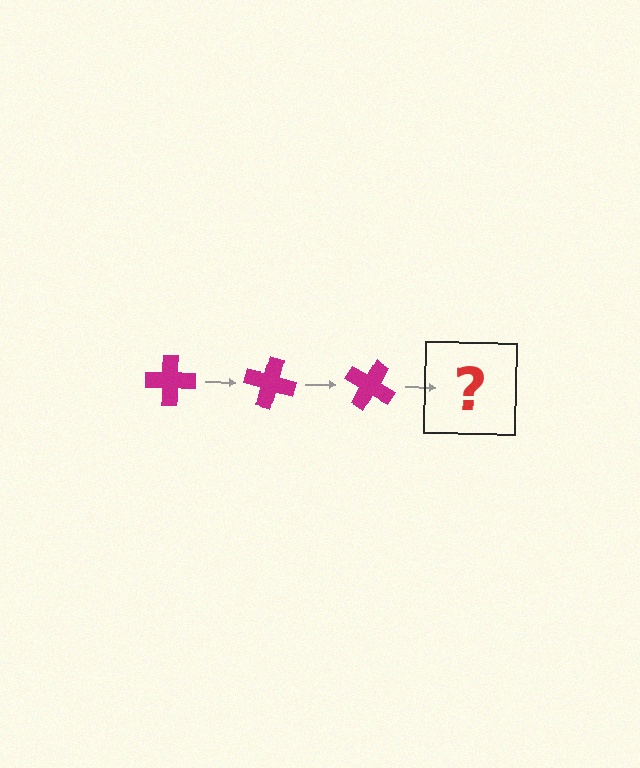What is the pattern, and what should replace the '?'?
The pattern is that the cross rotates 15 degrees each step. The '?' should be a magenta cross rotated 45 degrees.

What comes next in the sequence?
The next element should be a magenta cross rotated 45 degrees.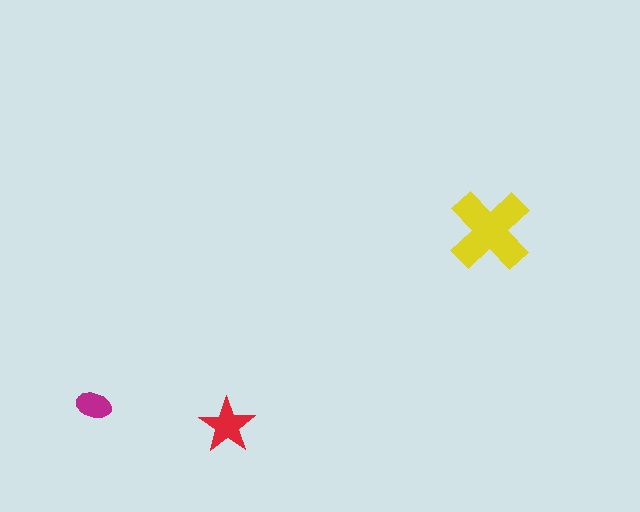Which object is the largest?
The yellow cross.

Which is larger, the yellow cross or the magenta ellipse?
The yellow cross.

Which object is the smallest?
The magenta ellipse.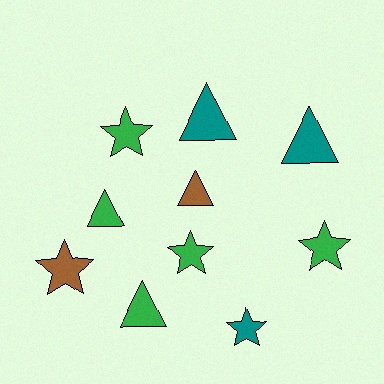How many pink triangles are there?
There are no pink triangles.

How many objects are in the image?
There are 10 objects.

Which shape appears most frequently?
Star, with 5 objects.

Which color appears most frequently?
Green, with 5 objects.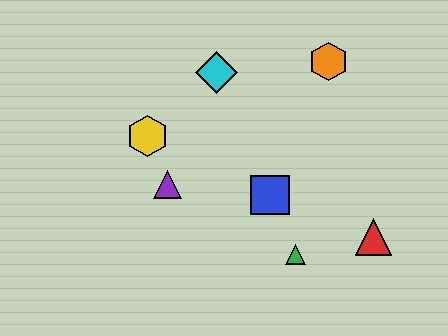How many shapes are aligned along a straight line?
3 shapes (the blue square, the green triangle, the cyan diamond) are aligned along a straight line.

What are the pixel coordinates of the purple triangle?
The purple triangle is at (167, 184).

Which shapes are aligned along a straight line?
The blue square, the green triangle, the cyan diamond are aligned along a straight line.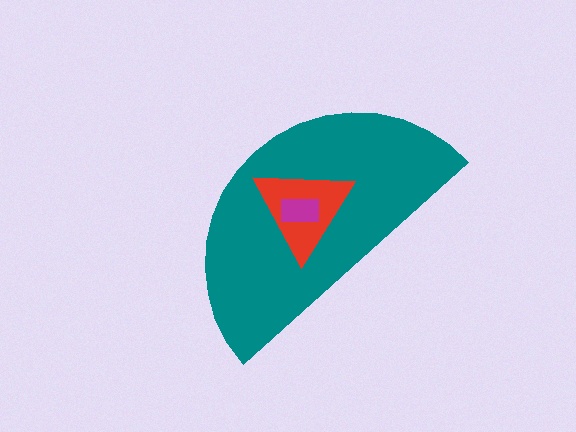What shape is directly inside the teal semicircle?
The red triangle.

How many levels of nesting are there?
3.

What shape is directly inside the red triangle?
The magenta rectangle.